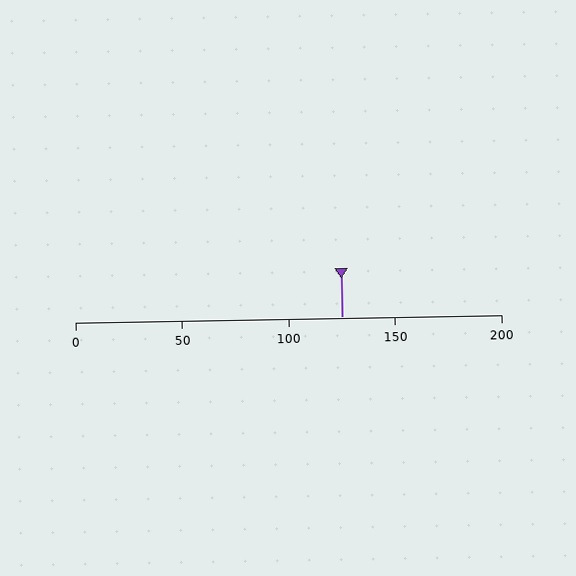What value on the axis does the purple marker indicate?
The marker indicates approximately 125.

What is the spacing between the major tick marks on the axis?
The major ticks are spaced 50 apart.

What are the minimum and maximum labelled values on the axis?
The axis runs from 0 to 200.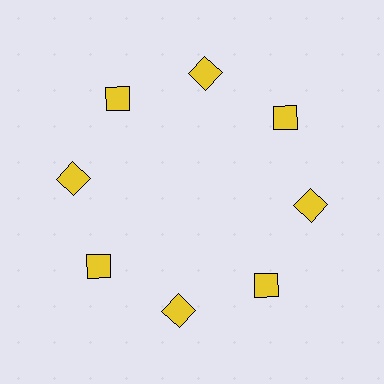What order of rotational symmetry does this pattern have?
This pattern has 8-fold rotational symmetry.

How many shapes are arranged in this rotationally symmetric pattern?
There are 8 shapes, arranged in 8 groups of 1.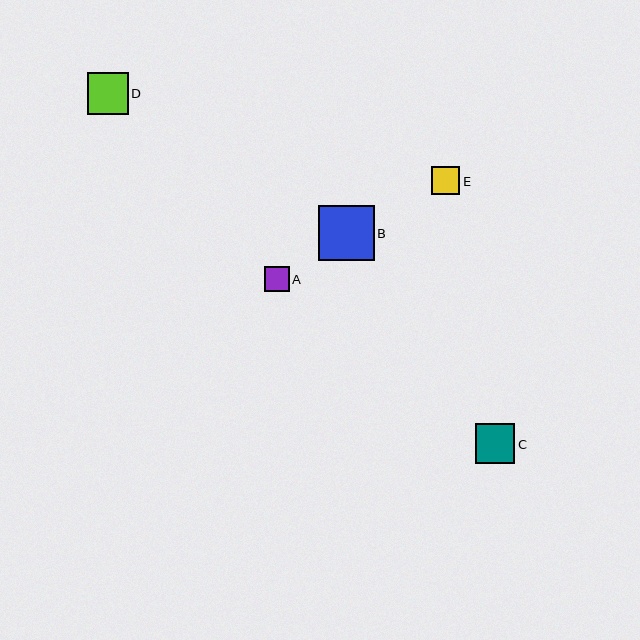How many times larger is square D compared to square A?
Square D is approximately 1.6 times the size of square A.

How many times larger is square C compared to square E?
Square C is approximately 1.4 times the size of square E.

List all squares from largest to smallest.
From largest to smallest: B, D, C, E, A.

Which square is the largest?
Square B is the largest with a size of approximately 56 pixels.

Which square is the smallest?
Square A is the smallest with a size of approximately 25 pixels.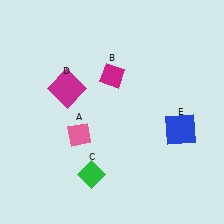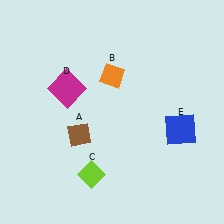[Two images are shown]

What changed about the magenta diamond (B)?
In Image 1, B is magenta. In Image 2, it changed to orange.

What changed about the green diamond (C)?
In Image 1, C is green. In Image 2, it changed to lime.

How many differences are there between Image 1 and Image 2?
There are 3 differences between the two images.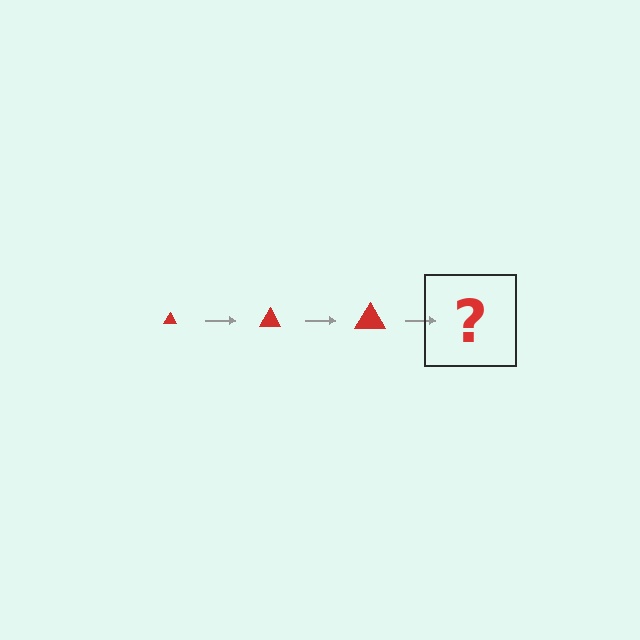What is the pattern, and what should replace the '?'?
The pattern is that the triangle gets progressively larger each step. The '?' should be a red triangle, larger than the previous one.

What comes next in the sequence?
The next element should be a red triangle, larger than the previous one.